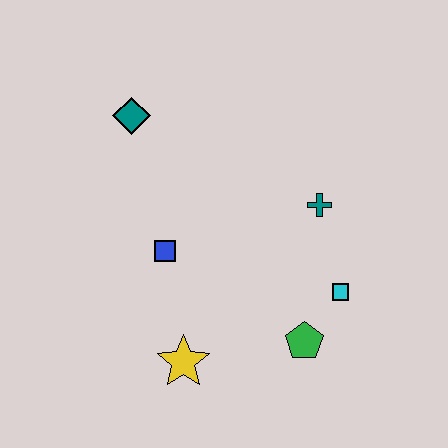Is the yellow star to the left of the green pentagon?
Yes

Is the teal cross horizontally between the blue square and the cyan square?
Yes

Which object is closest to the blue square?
The yellow star is closest to the blue square.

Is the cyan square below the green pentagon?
No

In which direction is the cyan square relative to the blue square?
The cyan square is to the right of the blue square.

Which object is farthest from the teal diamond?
The green pentagon is farthest from the teal diamond.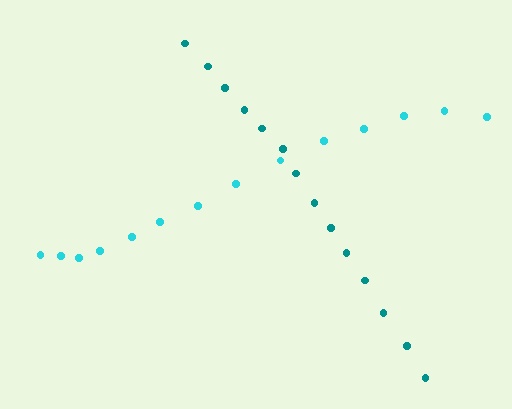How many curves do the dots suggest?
There are 2 distinct paths.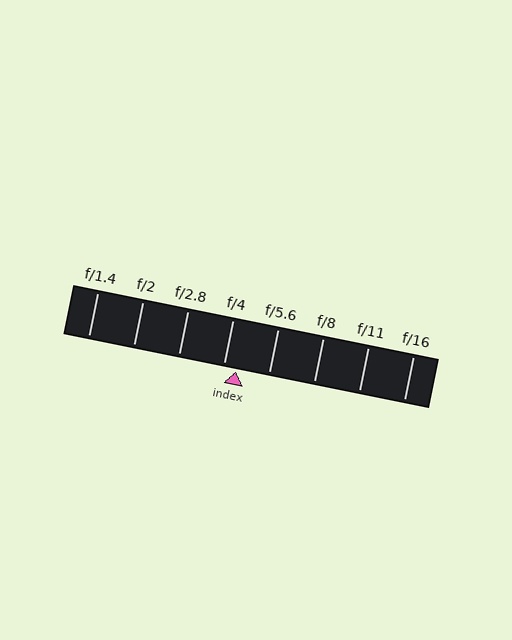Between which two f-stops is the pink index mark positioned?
The index mark is between f/4 and f/5.6.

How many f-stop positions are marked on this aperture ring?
There are 8 f-stop positions marked.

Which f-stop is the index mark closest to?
The index mark is closest to f/4.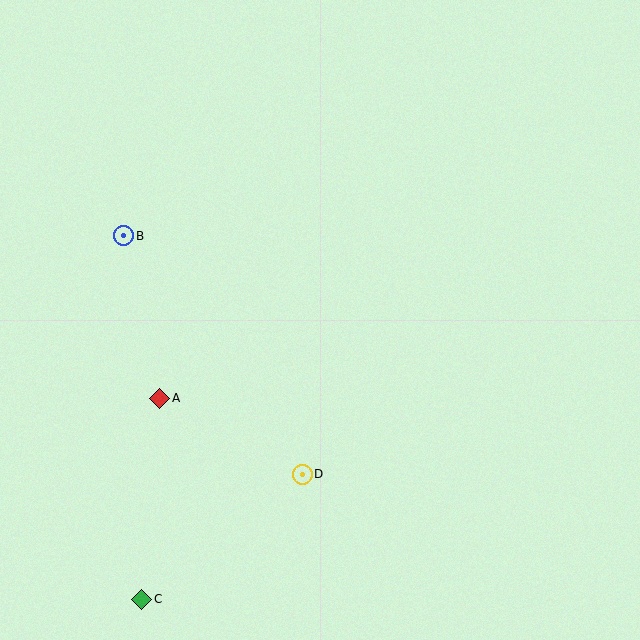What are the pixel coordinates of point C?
Point C is at (142, 599).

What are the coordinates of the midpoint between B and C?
The midpoint between B and C is at (133, 418).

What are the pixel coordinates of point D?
Point D is at (302, 474).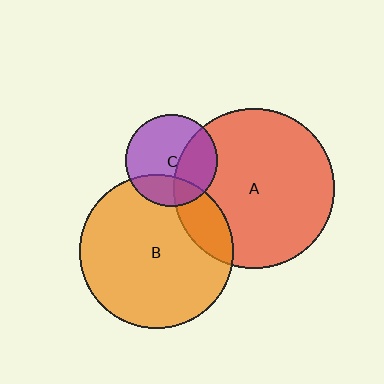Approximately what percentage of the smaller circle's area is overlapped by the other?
Approximately 35%.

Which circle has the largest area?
Circle A (red).